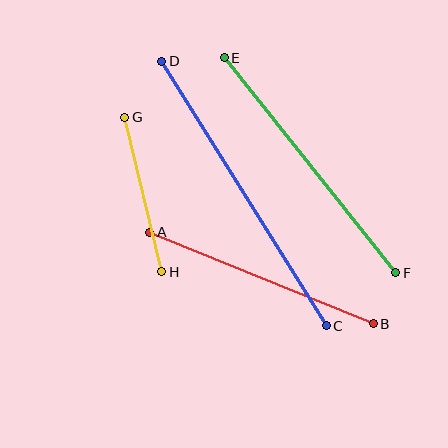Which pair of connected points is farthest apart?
Points C and D are farthest apart.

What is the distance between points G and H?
The distance is approximately 159 pixels.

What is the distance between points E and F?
The distance is approximately 275 pixels.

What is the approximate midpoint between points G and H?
The midpoint is at approximately (143, 194) pixels.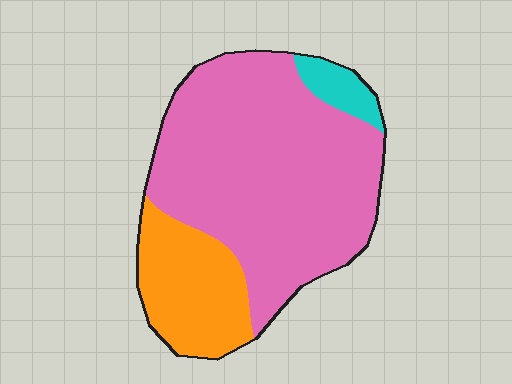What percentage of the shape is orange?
Orange takes up about one quarter (1/4) of the shape.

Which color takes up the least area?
Cyan, at roughly 5%.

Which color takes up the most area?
Pink, at roughly 70%.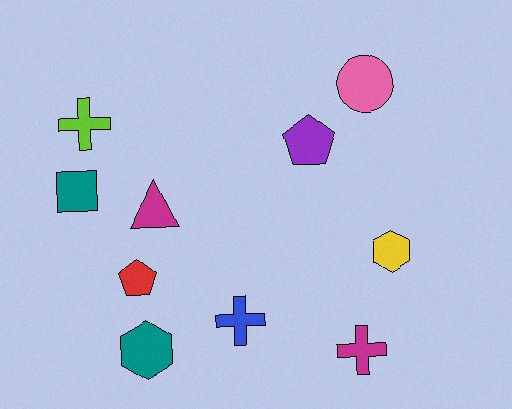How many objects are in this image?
There are 10 objects.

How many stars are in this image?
There are no stars.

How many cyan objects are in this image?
There are no cyan objects.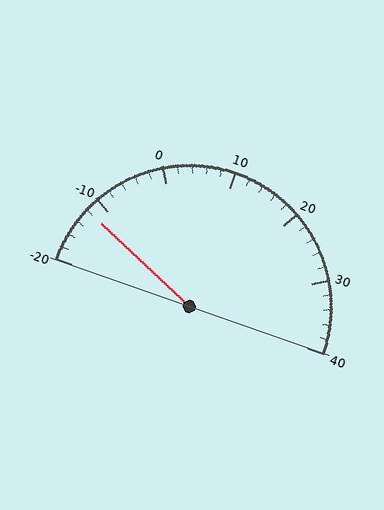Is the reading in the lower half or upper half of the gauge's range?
The reading is in the lower half of the range (-20 to 40).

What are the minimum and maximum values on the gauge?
The gauge ranges from -20 to 40.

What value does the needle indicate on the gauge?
The needle indicates approximately -12.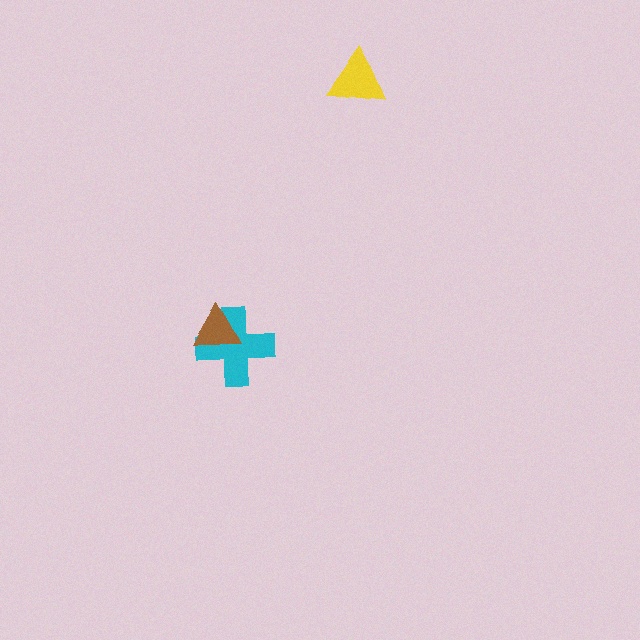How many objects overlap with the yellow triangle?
0 objects overlap with the yellow triangle.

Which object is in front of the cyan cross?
The brown triangle is in front of the cyan cross.